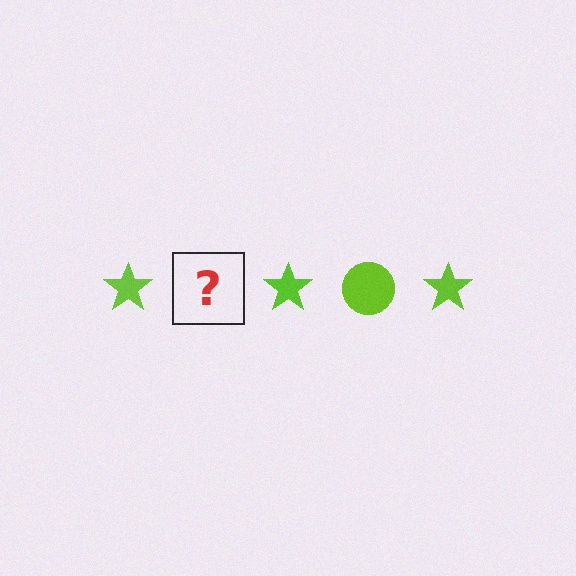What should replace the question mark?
The question mark should be replaced with a lime circle.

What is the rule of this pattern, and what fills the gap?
The rule is that the pattern cycles through star, circle shapes in lime. The gap should be filled with a lime circle.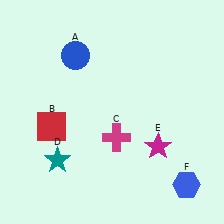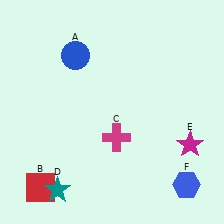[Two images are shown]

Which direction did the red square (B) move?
The red square (B) moved down.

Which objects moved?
The objects that moved are: the red square (B), the teal star (D), the magenta star (E).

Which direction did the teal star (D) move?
The teal star (D) moved down.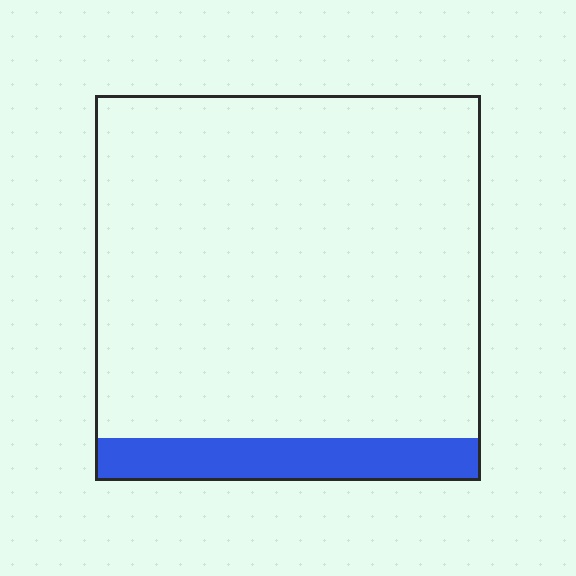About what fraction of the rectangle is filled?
About one tenth (1/10).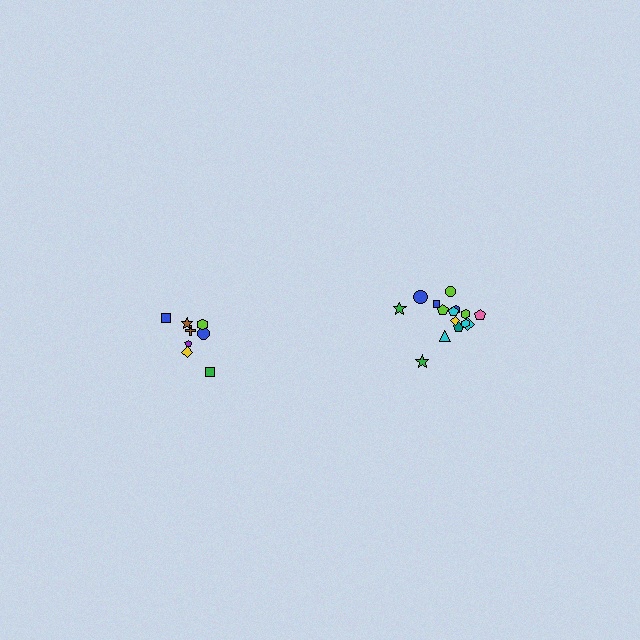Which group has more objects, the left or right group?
The right group.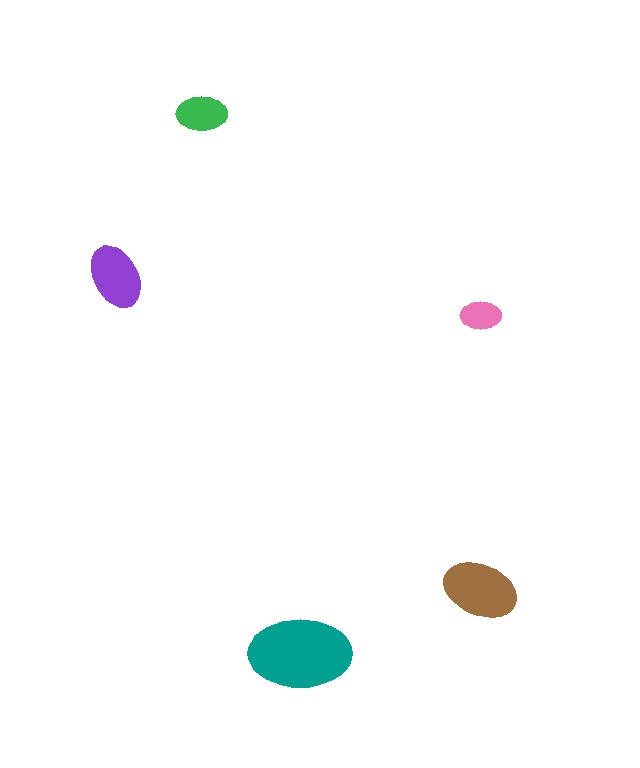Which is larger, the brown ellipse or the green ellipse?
The brown one.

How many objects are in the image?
There are 5 objects in the image.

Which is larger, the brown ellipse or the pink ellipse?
The brown one.